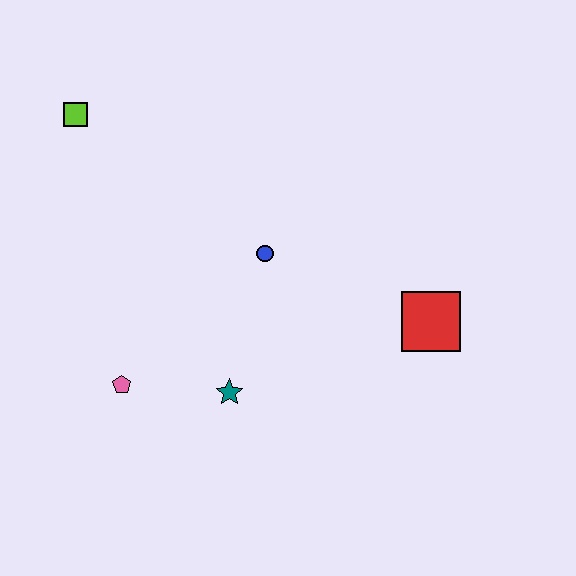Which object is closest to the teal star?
The pink pentagon is closest to the teal star.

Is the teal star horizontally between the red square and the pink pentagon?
Yes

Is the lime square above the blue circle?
Yes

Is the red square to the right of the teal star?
Yes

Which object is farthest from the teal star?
The lime square is farthest from the teal star.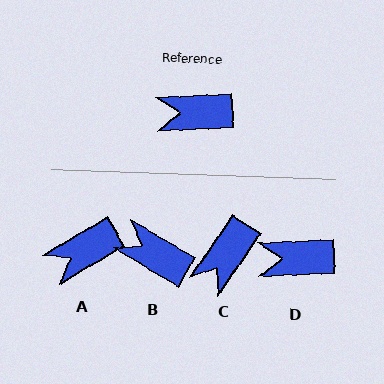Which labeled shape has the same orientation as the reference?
D.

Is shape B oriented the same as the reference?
No, it is off by about 33 degrees.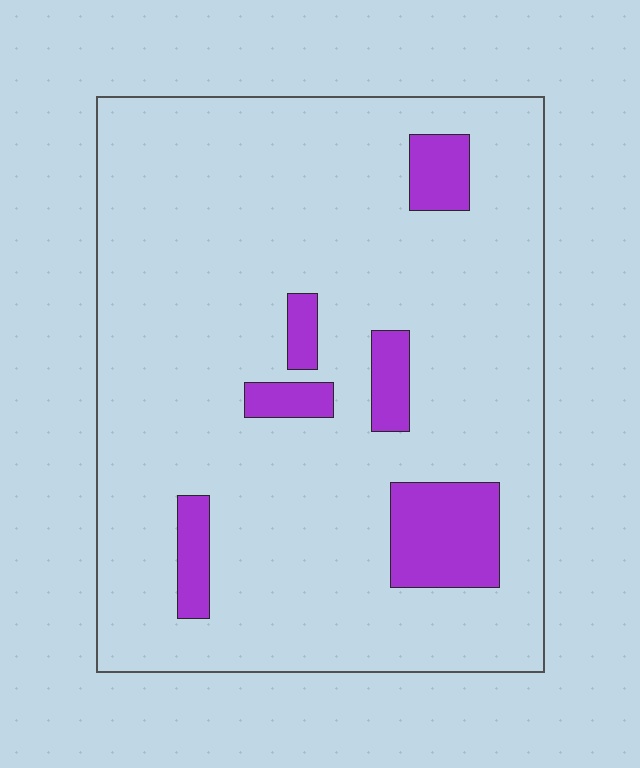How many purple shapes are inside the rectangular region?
6.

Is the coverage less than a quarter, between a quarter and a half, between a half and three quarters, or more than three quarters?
Less than a quarter.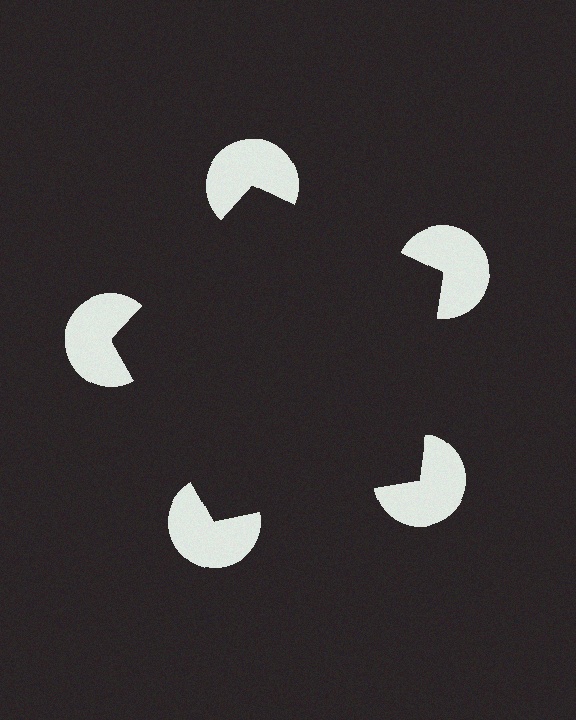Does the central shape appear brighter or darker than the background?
It typically appears slightly darker than the background, even though no actual brightness change is drawn.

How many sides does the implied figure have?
5 sides.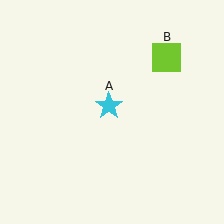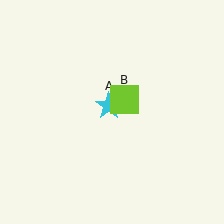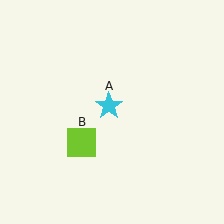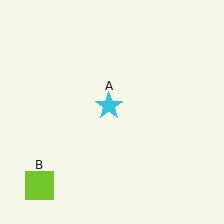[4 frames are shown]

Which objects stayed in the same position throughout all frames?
Cyan star (object A) remained stationary.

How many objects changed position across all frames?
1 object changed position: lime square (object B).